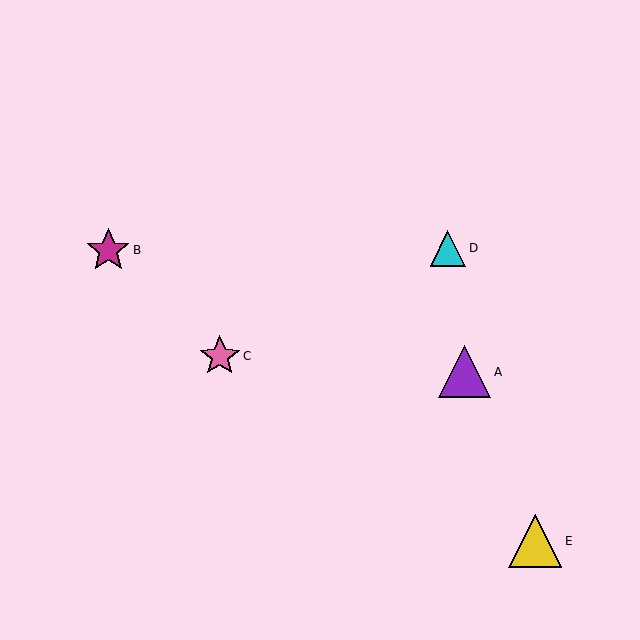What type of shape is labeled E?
Shape E is a yellow triangle.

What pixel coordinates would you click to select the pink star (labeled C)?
Click at (220, 356) to select the pink star C.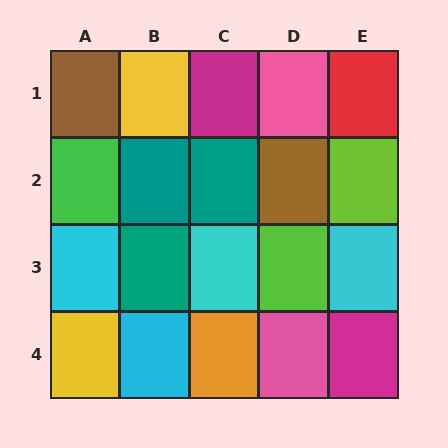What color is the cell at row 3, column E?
Cyan.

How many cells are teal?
3 cells are teal.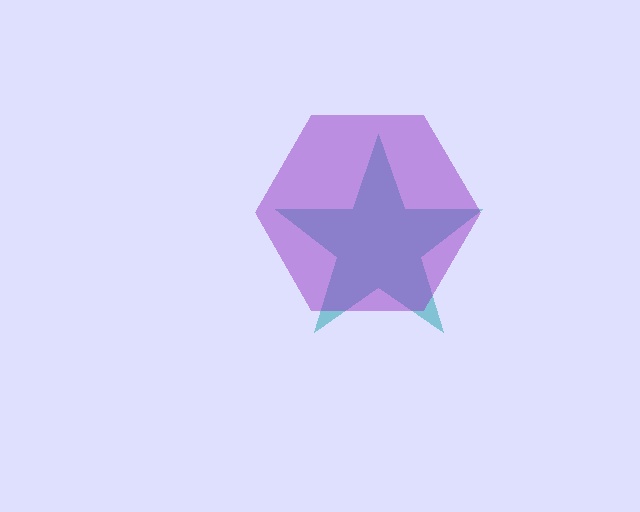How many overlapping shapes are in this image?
There are 2 overlapping shapes in the image.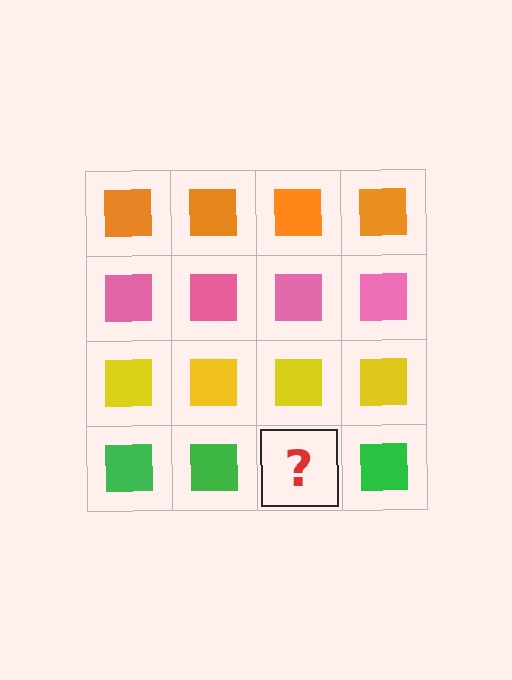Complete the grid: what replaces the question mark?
The question mark should be replaced with a green square.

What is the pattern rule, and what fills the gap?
The rule is that each row has a consistent color. The gap should be filled with a green square.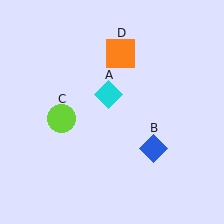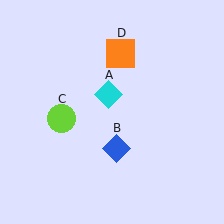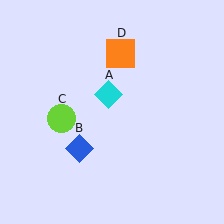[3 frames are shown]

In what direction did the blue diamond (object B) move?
The blue diamond (object B) moved left.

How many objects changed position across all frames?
1 object changed position: blue diamond (object B).